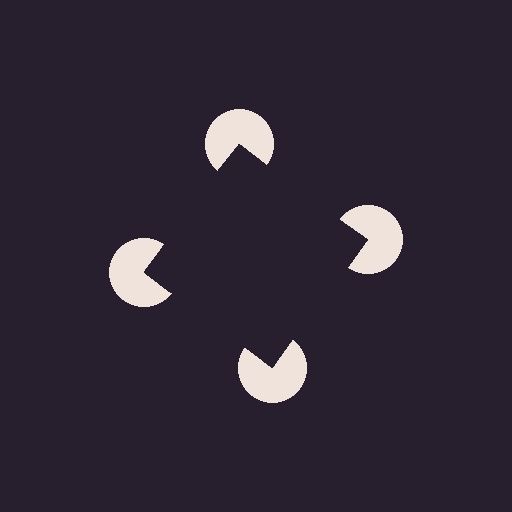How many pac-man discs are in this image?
There are 4 — one at each vertex of the illusory square.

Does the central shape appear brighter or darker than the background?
It typically appears slightly darker than the background, even though no actual brightness change is drawn.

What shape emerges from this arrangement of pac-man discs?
An illusory square — its edges are inferred from the aligned wedge cuts in the pac-man discs, not physically drawn.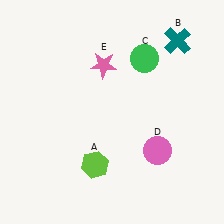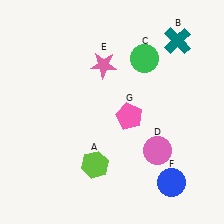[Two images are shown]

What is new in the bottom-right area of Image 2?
A blue circle (F) was added in the bottom-right area of Image 2.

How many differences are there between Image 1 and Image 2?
There are 2 differences between the two images.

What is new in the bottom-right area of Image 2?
A pink pentagon (G) was added in the bottom-right area of Image 2.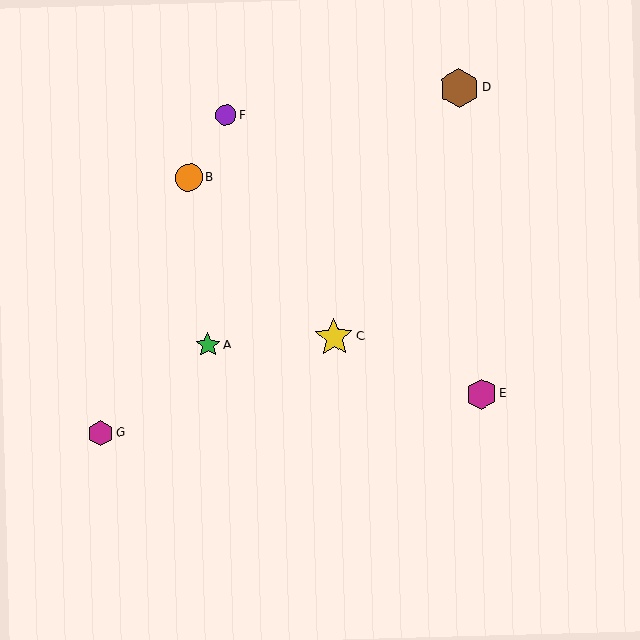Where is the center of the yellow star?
The center of the yellow star is at (334, 337).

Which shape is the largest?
The brown hexagon (labeled D) is the largest.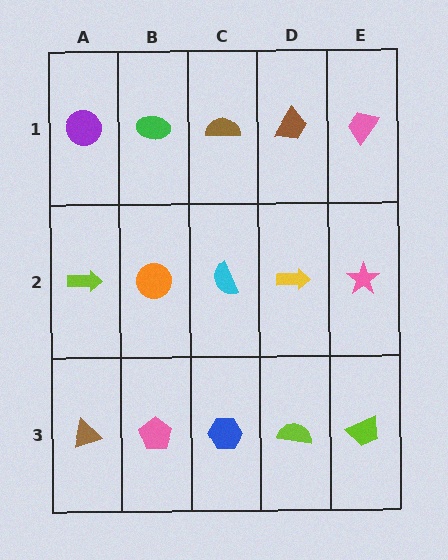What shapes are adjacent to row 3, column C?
A cyan semicircle (row 2, column C), a pink pentagon (row 3, column B), a lime semicircle (row 3, column D).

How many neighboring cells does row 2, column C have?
4.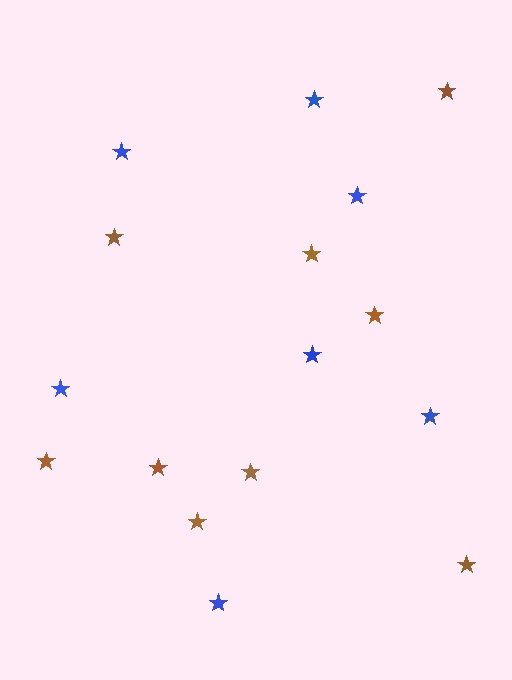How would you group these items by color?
There are 2 groups: one group of blue stars (7) and one group of brown stars (9).